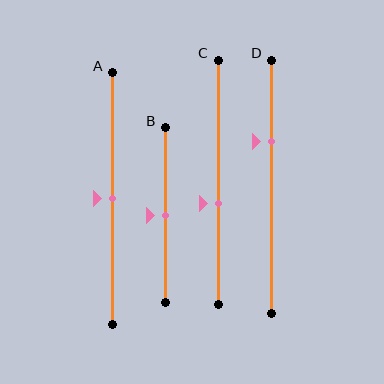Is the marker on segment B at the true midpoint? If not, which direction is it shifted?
Yes, the marker on segment B is at the true midpoint.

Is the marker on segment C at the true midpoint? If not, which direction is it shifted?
No, the marker on segment C is shifted downward by about 9% of the segment length.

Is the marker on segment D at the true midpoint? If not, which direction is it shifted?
No, the marker on segment D is shifted upward by about 18% of the segment length.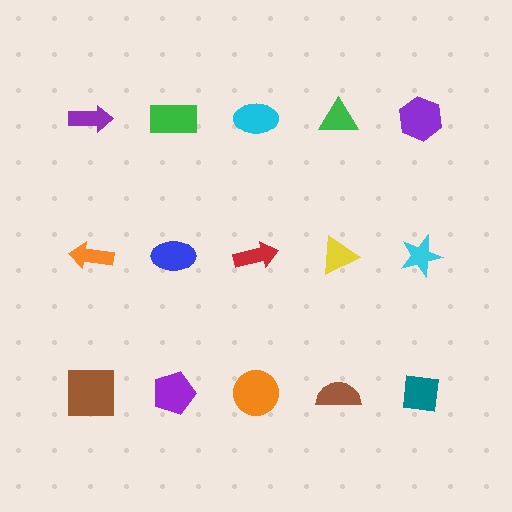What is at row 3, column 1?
A brown square.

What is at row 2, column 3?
A red arrow.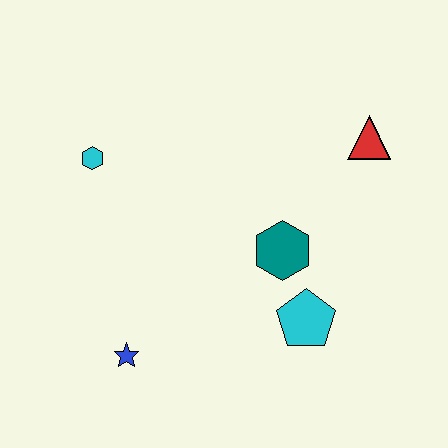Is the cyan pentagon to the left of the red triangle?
Yes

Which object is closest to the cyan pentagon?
The teal hexagon is closest to the cyan pentagon.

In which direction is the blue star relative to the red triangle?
The blue star is to the left of the red triangle.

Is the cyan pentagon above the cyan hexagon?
No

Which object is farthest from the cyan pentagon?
The cyan hexagon is farthest from the cyan pentagon.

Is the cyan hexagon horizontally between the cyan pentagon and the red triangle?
No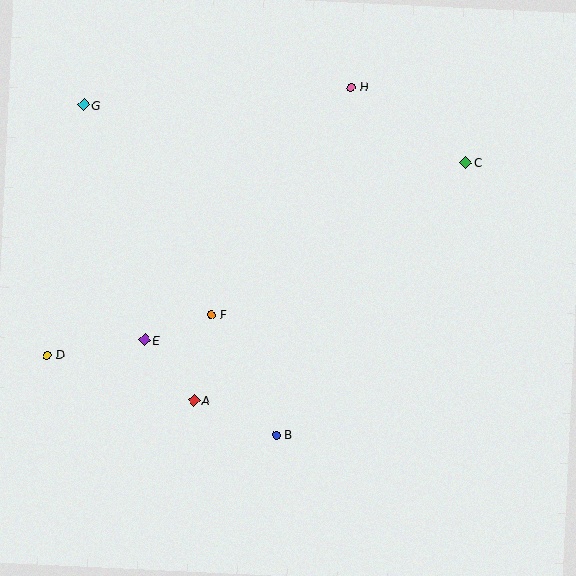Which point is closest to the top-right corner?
Point C is closest to the top-right corner.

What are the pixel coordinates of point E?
Point E is at (145, 340).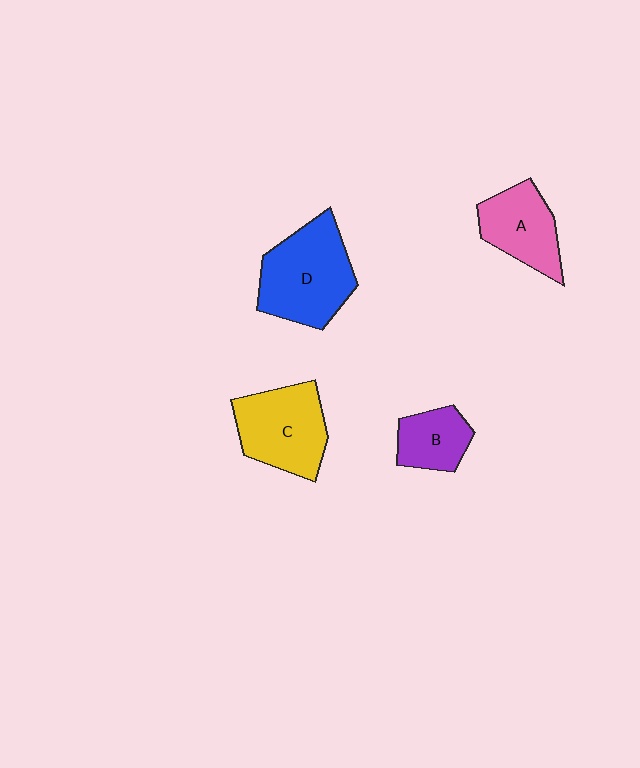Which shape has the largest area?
Shape D (blue).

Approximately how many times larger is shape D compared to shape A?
Approximately 1.5 times.